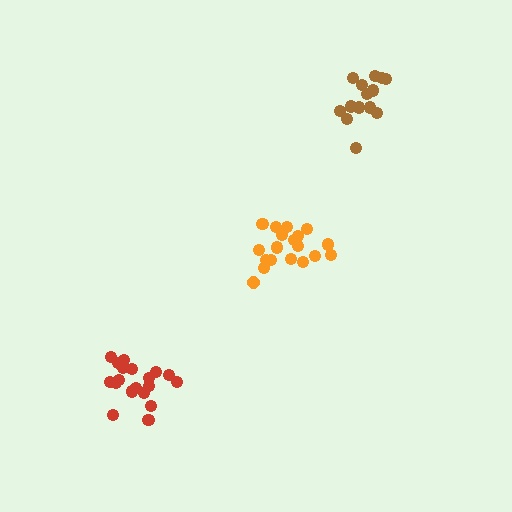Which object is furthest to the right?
The brown cluster is rightmost.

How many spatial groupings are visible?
There are 3 spatial groupings.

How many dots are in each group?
Group 1: 19 dots, Group 2: 14 dots, Group 3: 19 dots (52 total).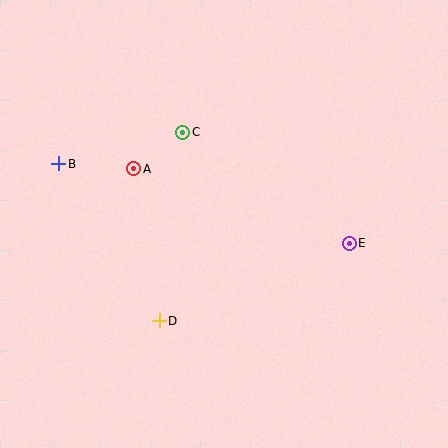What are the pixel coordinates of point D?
Point D is at (159, 321).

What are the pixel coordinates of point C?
Point C is at (183, 132).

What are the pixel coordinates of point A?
Point A is at (134, 169).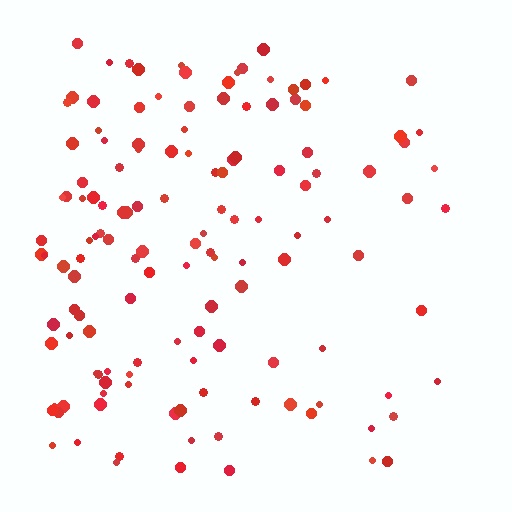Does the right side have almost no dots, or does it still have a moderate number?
Still a moderate number, just noticeably fewer than the left.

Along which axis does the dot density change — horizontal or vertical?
Horizontal.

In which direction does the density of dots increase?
From right to left, with the left side densest.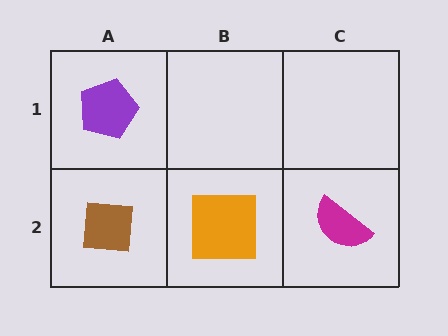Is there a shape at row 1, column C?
No, that cell is empty.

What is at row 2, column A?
A brown square.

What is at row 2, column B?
An orange square.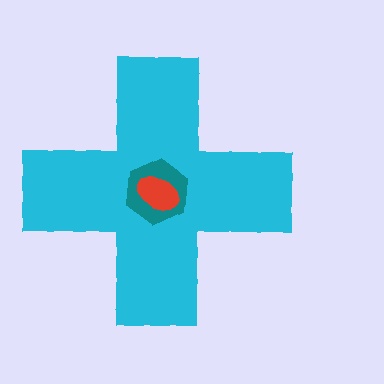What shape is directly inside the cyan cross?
The teal hexagon.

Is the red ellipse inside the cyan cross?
Yes.